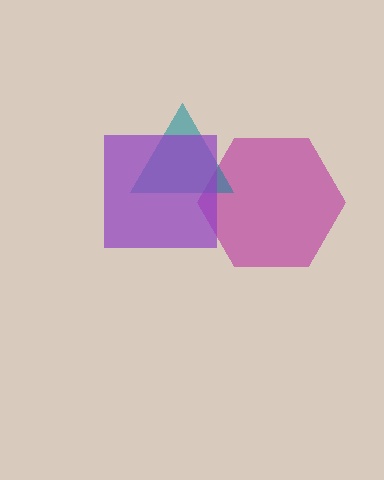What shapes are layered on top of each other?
The layered shapes are: a magenta hexagon, a teal triangle, a purple square.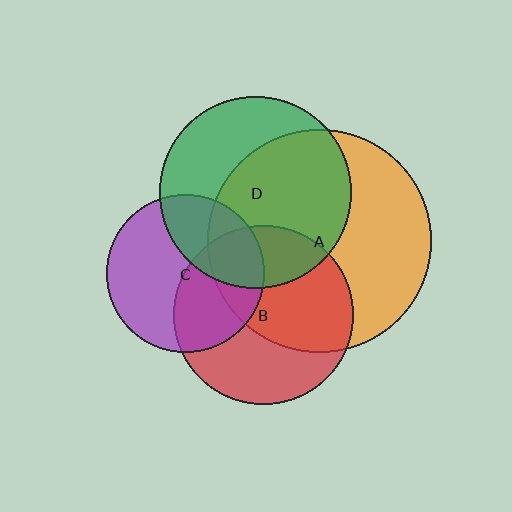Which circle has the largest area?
Circle A (orange).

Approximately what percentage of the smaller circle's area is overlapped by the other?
Approximately 35%.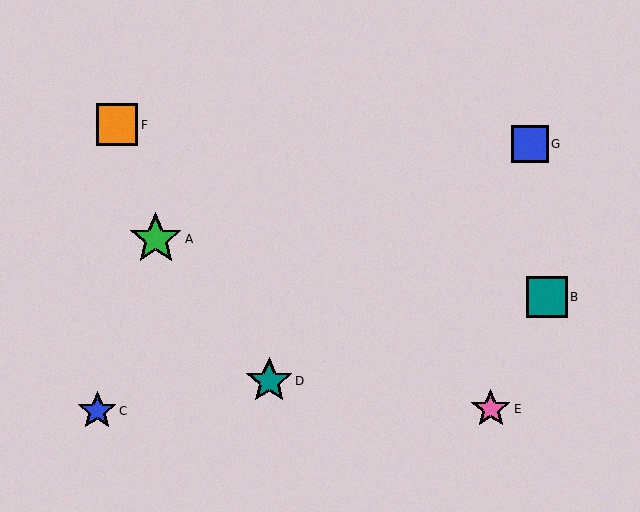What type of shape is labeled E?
Shape E is a pink star.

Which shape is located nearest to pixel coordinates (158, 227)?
The green star (labeled A) at (156, 239) is nearest to that location.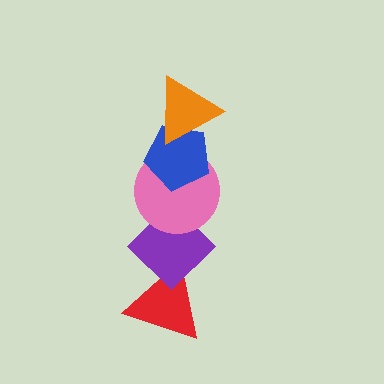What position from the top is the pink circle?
The pink circle is 3rd from the top.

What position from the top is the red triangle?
The red triangle is 5th from the top.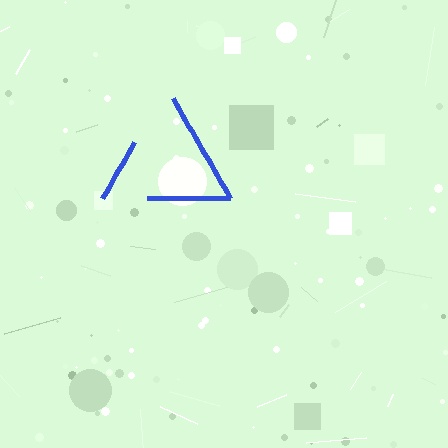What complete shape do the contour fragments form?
The contour fragments form a triangle.